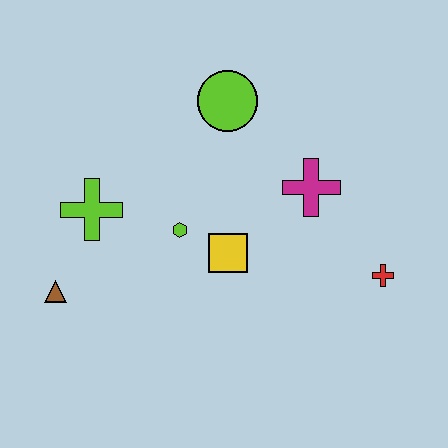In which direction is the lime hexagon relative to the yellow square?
The lime hexagon is to the left of the yellow square.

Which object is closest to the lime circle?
The magenta cross is closest to the lime circle.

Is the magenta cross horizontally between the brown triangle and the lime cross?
No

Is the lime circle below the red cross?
No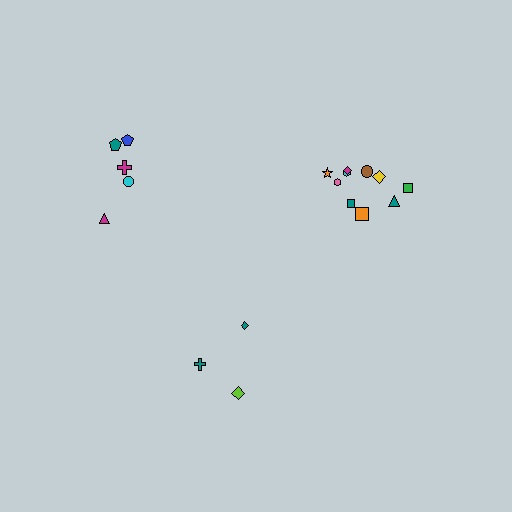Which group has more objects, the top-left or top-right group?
The top-right group.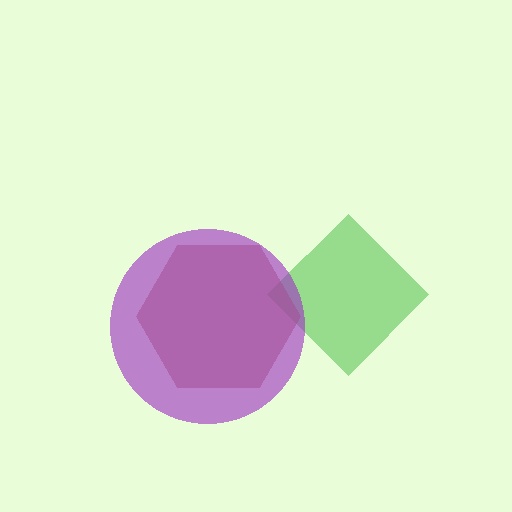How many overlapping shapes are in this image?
There are 3 overlapping shapes in the image.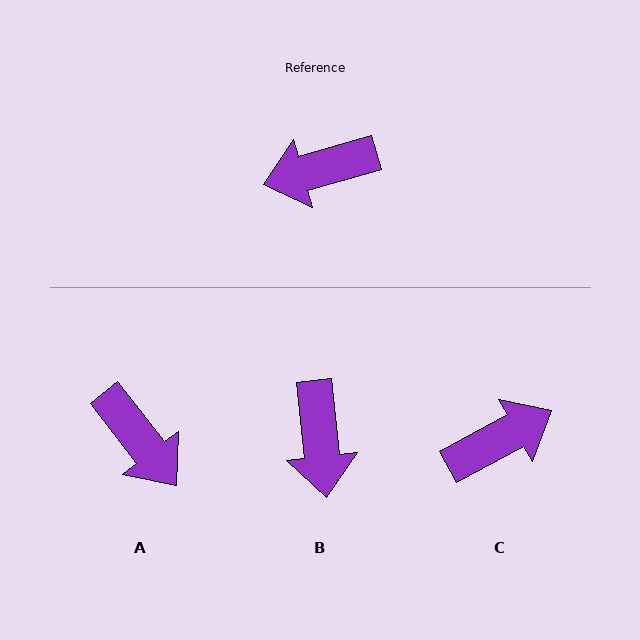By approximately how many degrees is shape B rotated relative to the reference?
Approximately 80 degrees counter-clockwise.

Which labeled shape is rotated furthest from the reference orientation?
C, about 168 degrees away.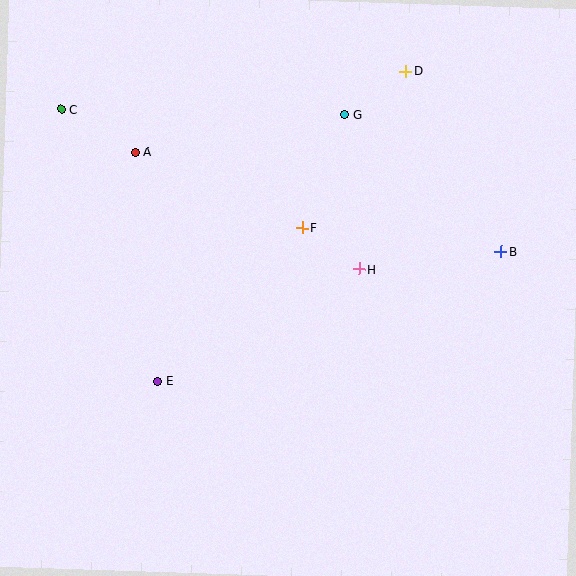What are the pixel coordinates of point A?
Point A is at (135, 152).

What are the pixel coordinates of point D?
Point D is at (406, 71).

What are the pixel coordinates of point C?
Point C is at (61, 109).